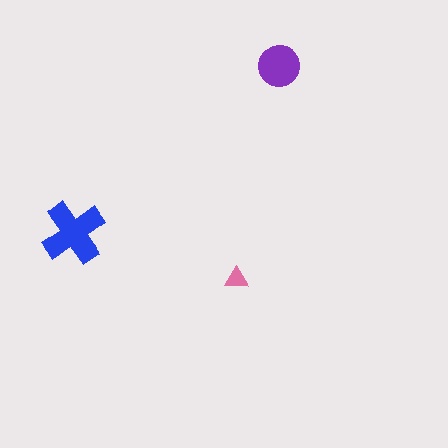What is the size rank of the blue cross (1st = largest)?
1st.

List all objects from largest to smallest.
The blue cross, the purple circle, the pink triangle.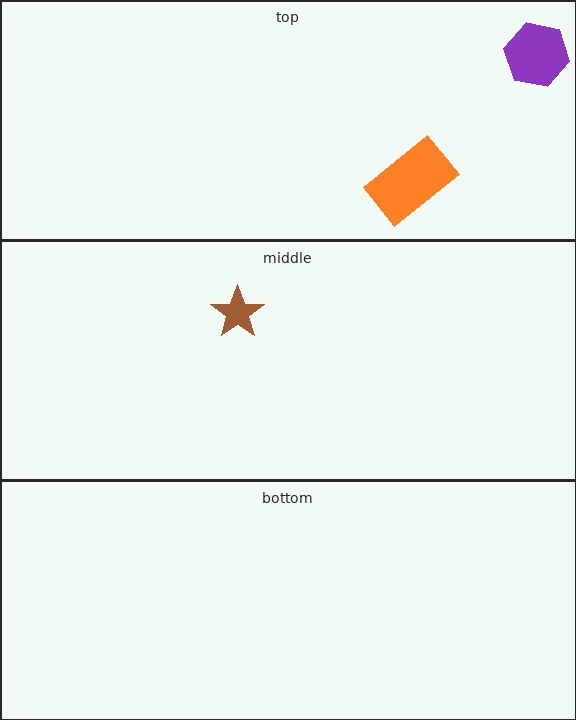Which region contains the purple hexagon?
The top region.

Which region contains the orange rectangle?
The top region.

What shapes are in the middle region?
The brown star.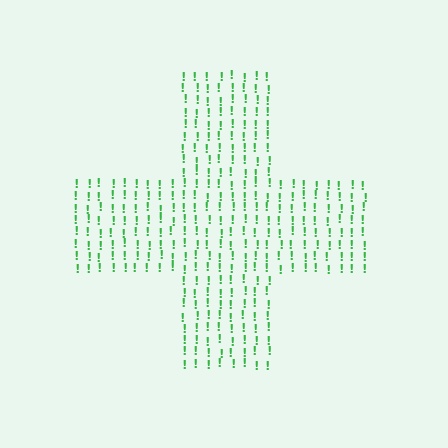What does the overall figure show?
The overall figure shows a cross.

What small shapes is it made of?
It is made of small exclamation marks.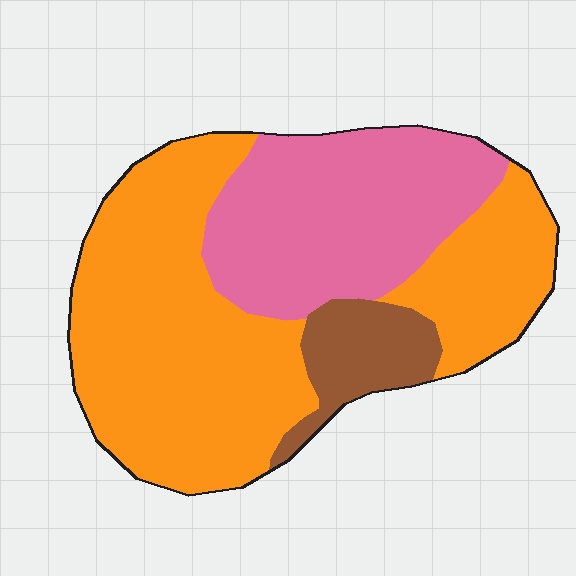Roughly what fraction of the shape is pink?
Pink takes up between a quarter and a half of the shape.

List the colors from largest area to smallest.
From largest to smallest: orange, pink, brown.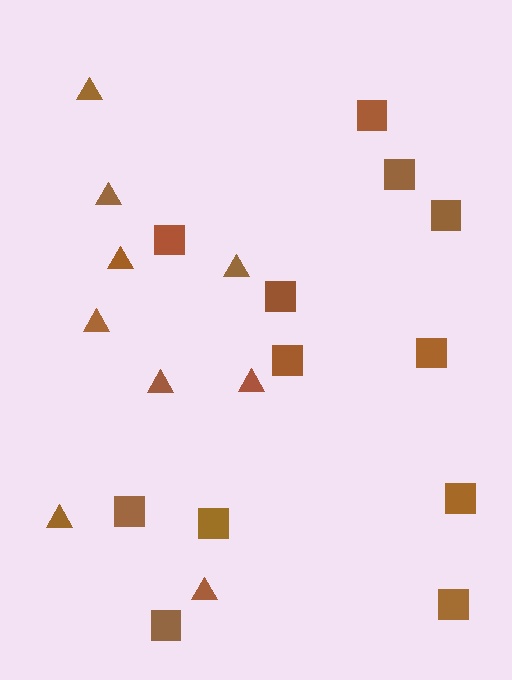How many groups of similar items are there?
There are 2 groups: one group of triangles (9) and one group of squares (12).